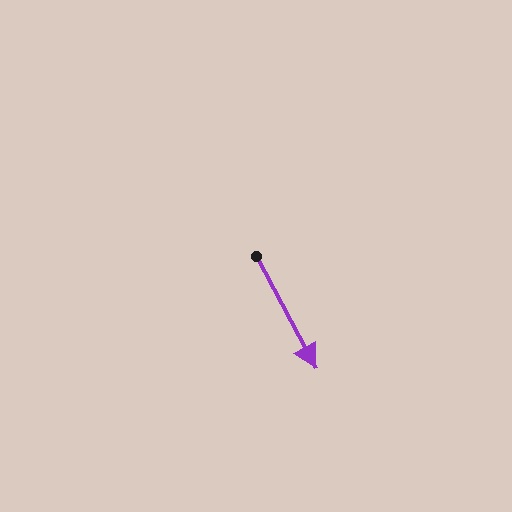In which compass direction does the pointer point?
Southeast.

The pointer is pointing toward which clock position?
Roughly 5 o'clock.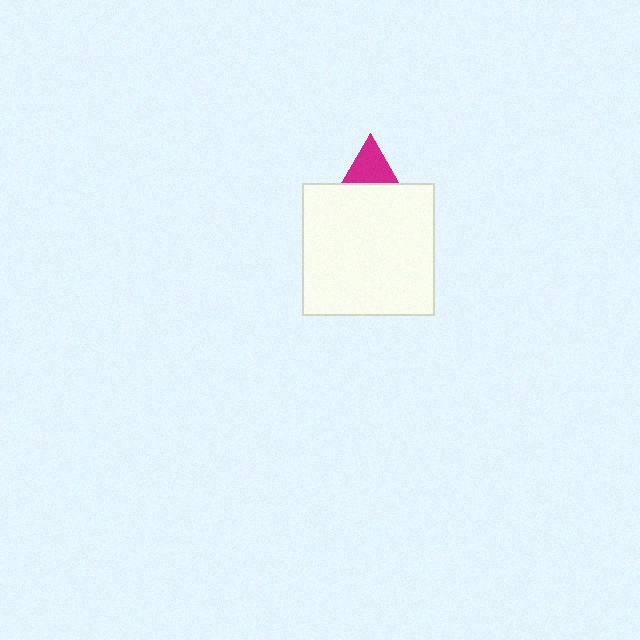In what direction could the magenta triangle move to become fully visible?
The magenta triangle could move up. That would shift it out from behind the white square entirely.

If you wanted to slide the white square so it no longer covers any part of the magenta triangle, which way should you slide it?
Slide it down — that is the most direct way to separate the two shapes.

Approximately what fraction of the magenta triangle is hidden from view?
Roughly 64% of the magenta triangle is hidden behind the white square.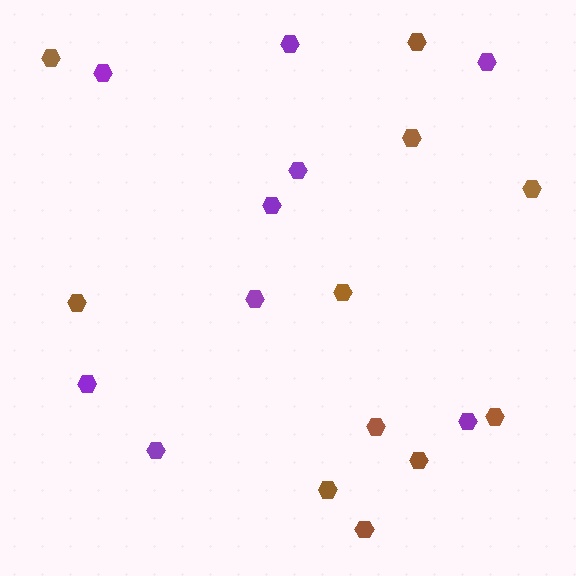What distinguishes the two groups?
There are 2 groups: one group of brown hexagons (11) and one group of purple hexagons (9).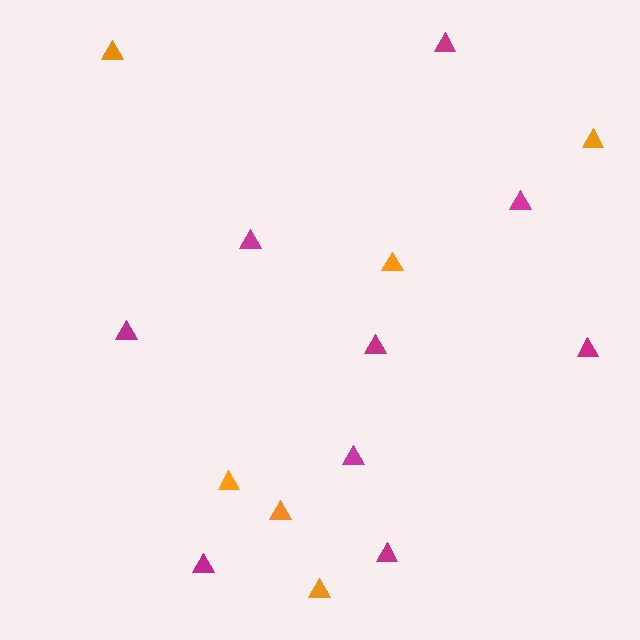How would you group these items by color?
There are 2 groups: one group of orange triangles (6) and one group of magenta triangles (9).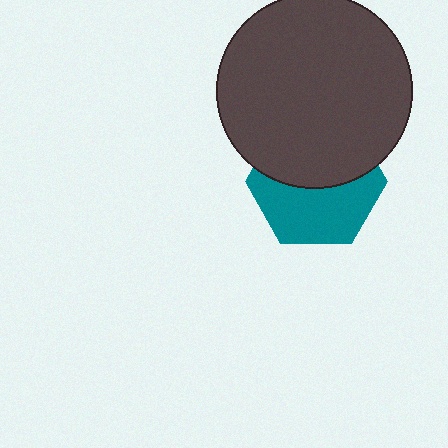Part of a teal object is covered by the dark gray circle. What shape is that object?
It is a hexagon.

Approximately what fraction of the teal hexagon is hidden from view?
Roughly 49% of the teal hexagon is hidden behind the dark gray circle.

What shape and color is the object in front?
The object in front is a dark gray circle.